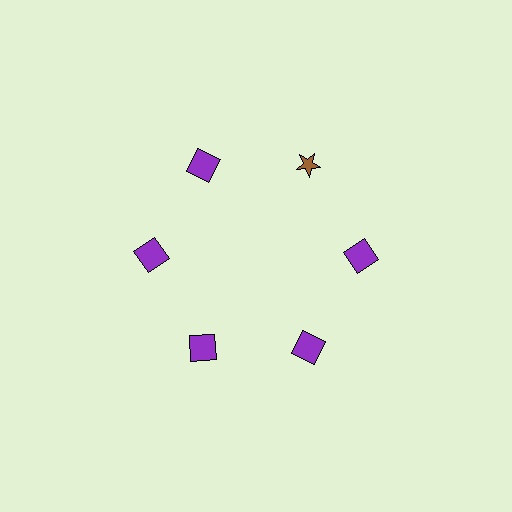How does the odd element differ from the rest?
It differs in both color (brown instead of purple) and shape (star instead of square).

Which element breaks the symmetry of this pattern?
The brown star at roughly the 1 o'clock position breaks the symmetry. All other shapes are purple squares.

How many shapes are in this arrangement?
There are 6 shapes arranged in a ring pattern.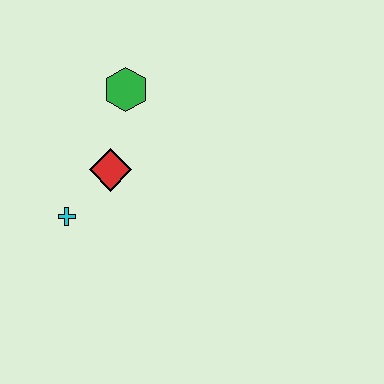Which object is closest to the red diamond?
The cyan cross is closest to the red diamond.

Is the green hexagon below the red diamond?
No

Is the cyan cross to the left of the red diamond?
Yes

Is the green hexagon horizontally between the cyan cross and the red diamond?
No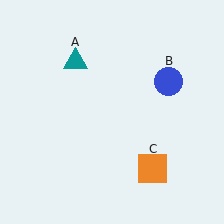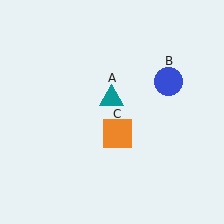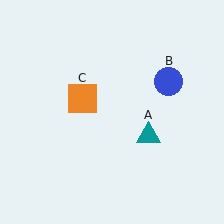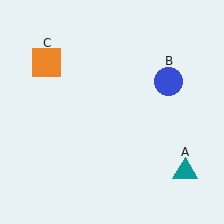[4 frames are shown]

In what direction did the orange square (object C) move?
The orange square (object C) moved up and to the left.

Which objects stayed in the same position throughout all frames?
Blue circle (object B) remained stationary.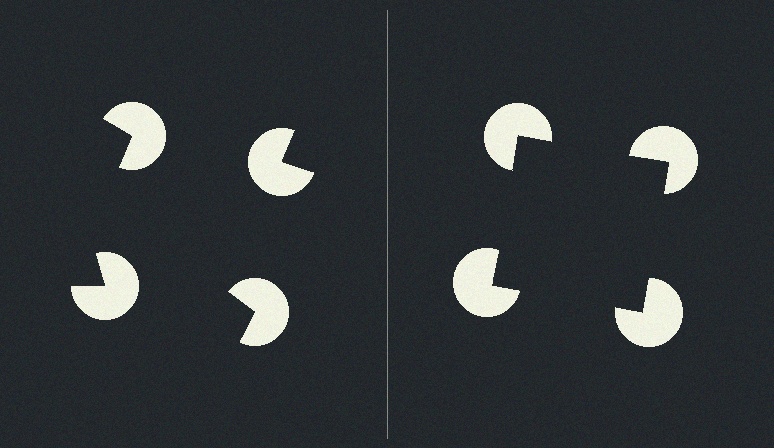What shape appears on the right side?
An illusory square.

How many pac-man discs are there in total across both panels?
8 — 4 on each side.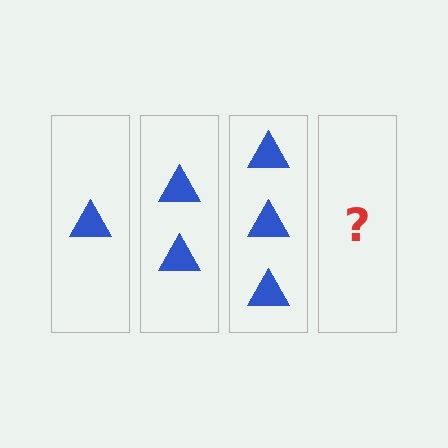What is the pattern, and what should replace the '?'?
The pattern is that each step adds one more triangle. The '?' should be 4 triangles.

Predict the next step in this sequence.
The next step is 4 triangles.